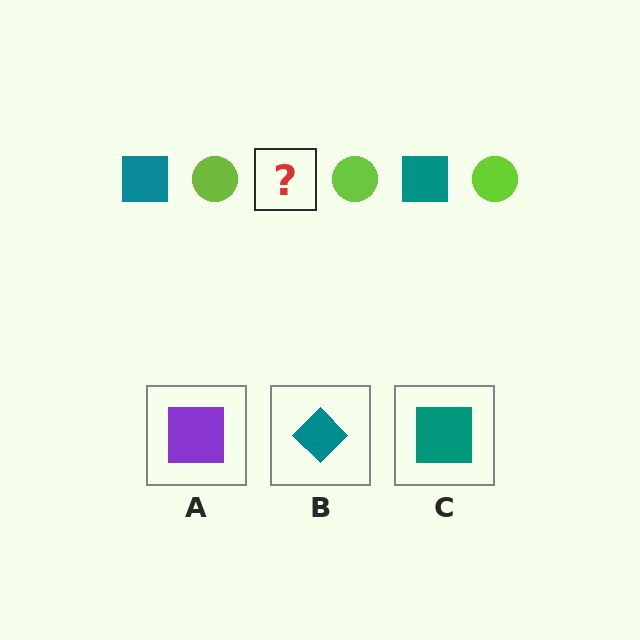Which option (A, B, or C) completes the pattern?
C.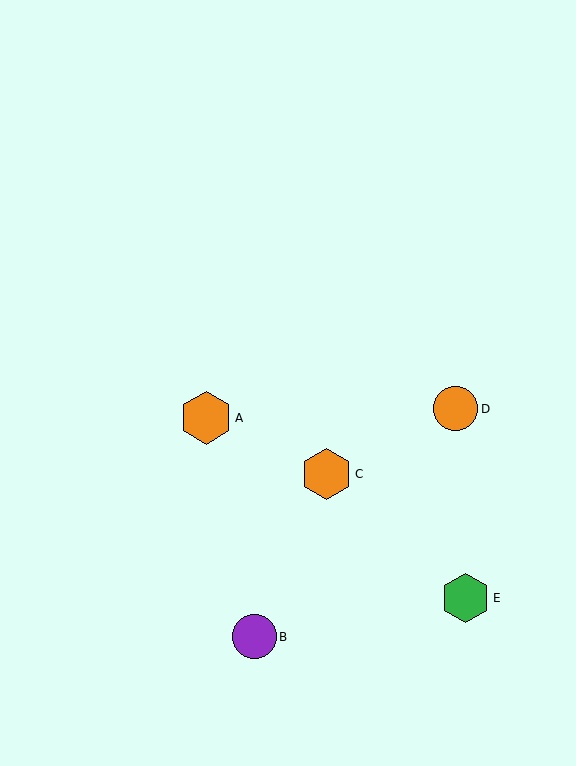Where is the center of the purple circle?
The center of the purple circle is at (254, 637).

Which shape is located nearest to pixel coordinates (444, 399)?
The orange circle (labeled D) at (456, 409) is nearest to that location.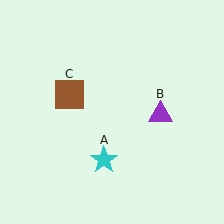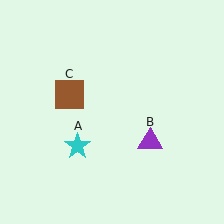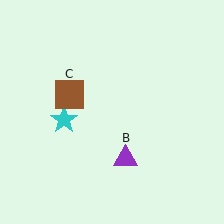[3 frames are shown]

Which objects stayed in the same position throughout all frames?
Brown square (object C) remained stationary.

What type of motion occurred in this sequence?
The cyan star (object A), purple triangle (object B) rotated clockwise around the center of the scene.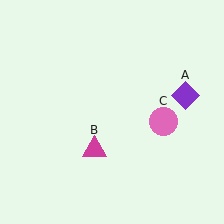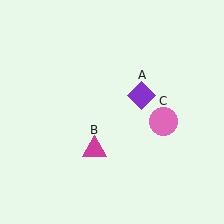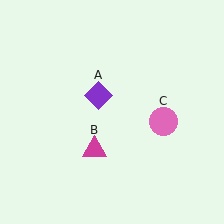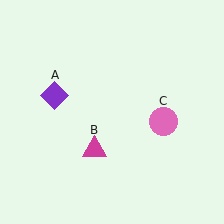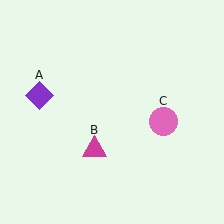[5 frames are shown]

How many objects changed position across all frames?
1 object changed position: purple diamond (object A).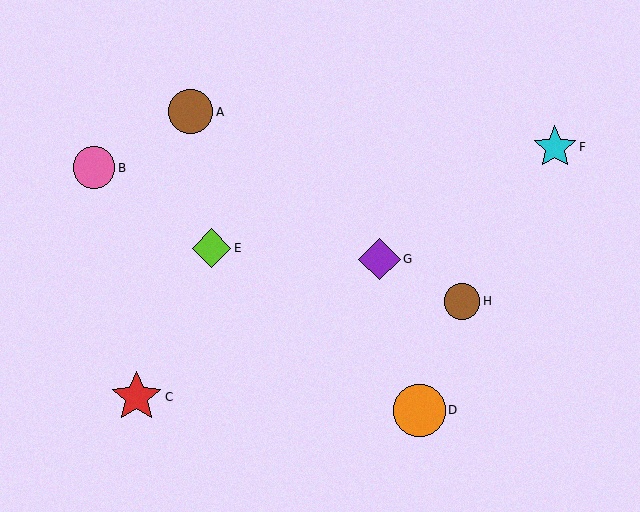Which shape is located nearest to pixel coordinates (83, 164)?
The pink circle (labeled B) at (94, 168) is nearest to that location.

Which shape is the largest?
The orange circle (labeled D) is the largest.